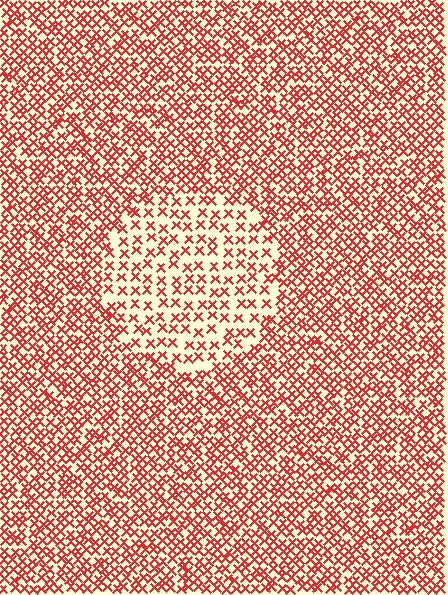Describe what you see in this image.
The image contains small red elements arranged at two different densities. A circle-shaped region is visible where the elements are less densely packed than the surrounding area.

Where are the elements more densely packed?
The elements are more densely packed outside the circle boundary.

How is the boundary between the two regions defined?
The boundary is defined by a change in element density (approximately 2.0x ratio). All elements are the same color, size, and shape.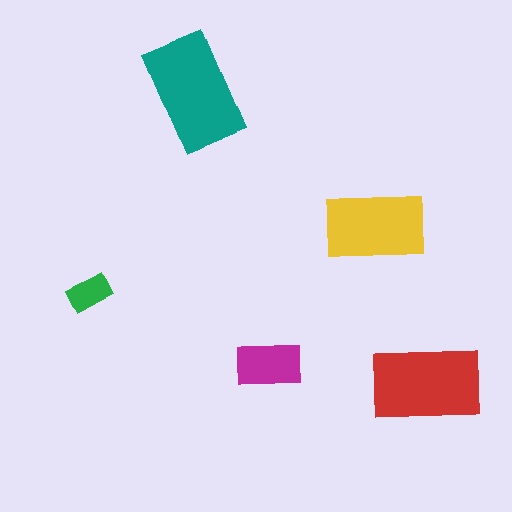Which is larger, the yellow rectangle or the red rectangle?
The red one.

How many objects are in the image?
There are 5 objects in the image.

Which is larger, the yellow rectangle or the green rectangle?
The yellow one.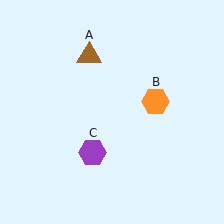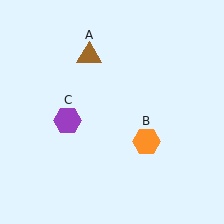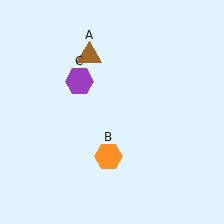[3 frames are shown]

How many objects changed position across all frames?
2 objects changed position: orange hexagon (object B), purple hexagon (object C).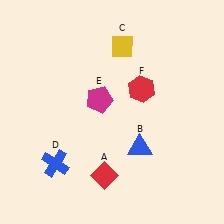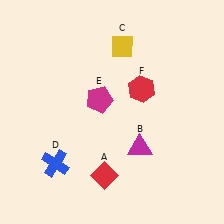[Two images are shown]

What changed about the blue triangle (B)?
In Image 1, B is blue. In Image 2, it changed to magenta.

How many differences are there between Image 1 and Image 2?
There is 1 difference between the two images.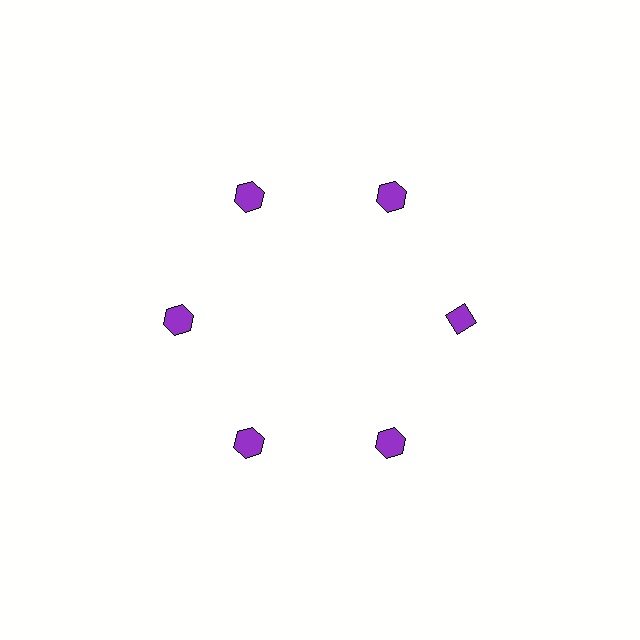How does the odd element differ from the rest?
It has a different shape: diamond instead of hexagon.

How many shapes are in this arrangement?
There are 6 shapes arranged in a ring pattern.